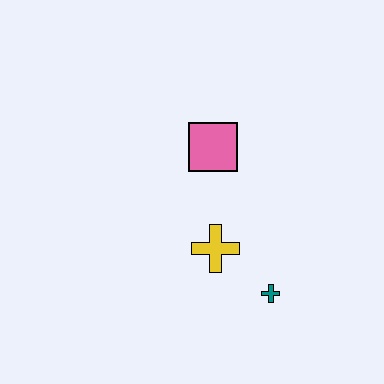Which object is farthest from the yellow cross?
The pink square is farthest from the yellow cross.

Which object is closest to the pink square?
The yellow cross is closest to the pink square.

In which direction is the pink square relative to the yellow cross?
The pink square is above the yellow cross.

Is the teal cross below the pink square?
Yes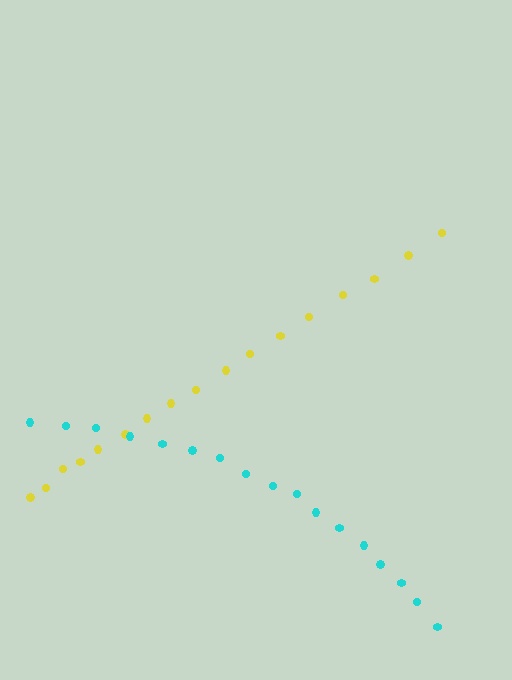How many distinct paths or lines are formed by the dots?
There are 2 distinct paths.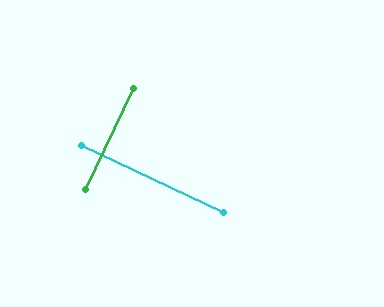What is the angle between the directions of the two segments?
Approximately 90 degrees.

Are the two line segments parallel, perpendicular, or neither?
Perpendicular — they meet at approximately 90°.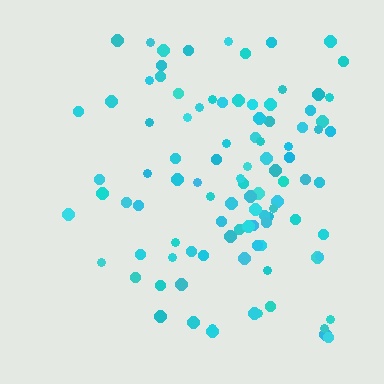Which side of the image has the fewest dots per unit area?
The left.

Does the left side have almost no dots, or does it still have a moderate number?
Still a moderate number, just noticeably fewer than the right.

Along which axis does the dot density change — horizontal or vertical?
Horizontal.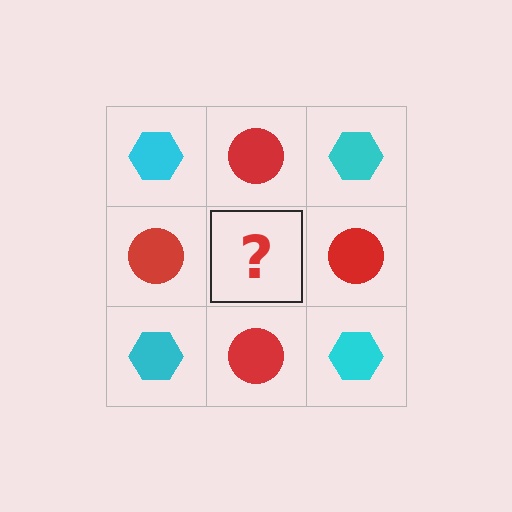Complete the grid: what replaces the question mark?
The question mark should be replaced with a cyan hexagon.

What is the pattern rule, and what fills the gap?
The rule is that it alternates cyan hexagon and red circle in a checkerboard pattern. The gap should be filled with a cyan hexagon.